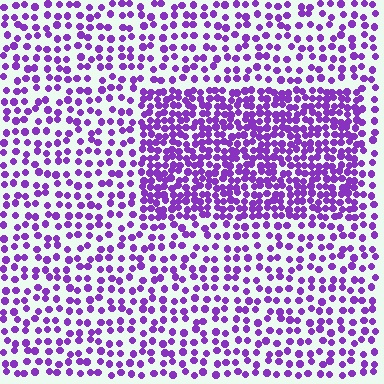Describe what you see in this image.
The image contains small purple elements arranged at two different densities. A rectangle-shaped region is visible where the elements are more densely packed than the surrounding area.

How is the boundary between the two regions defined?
The boundary is defined by a change in element density (approximately 2.1x ratio). All elements are the same color, size, and shape.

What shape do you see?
I see a rectangle.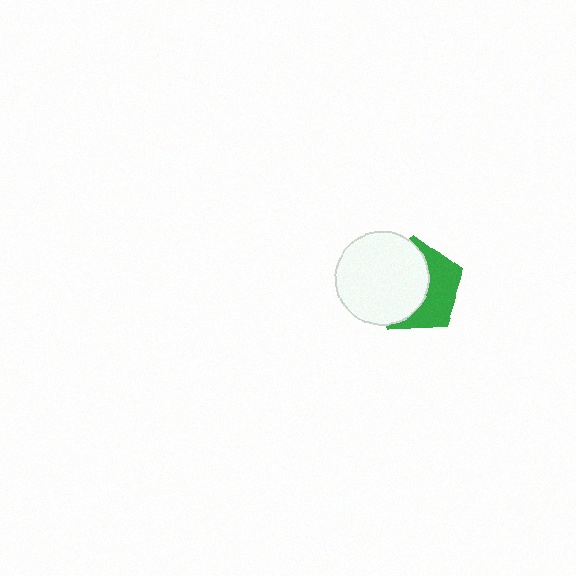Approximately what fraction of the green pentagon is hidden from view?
Roughly 57% of the green pentagon is hidden behind the white circle.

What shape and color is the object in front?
The object in front is a white circle.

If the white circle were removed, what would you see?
You would see the complete green pentagon.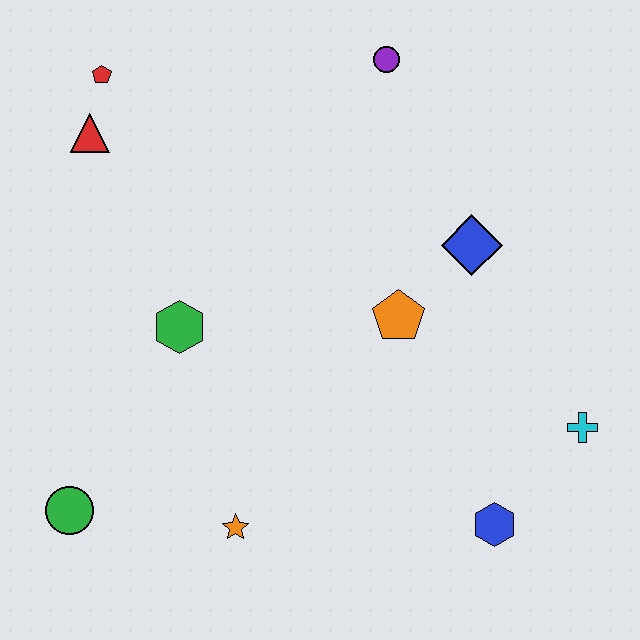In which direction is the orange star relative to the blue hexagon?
The orange star is to the left of the blue hexagon.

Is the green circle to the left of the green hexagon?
Yes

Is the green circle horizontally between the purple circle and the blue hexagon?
No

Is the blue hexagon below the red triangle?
Yes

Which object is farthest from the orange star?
The purple circle is farthest from the orange star.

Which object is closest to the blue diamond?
The orange pentagon is closest to the blue diamond.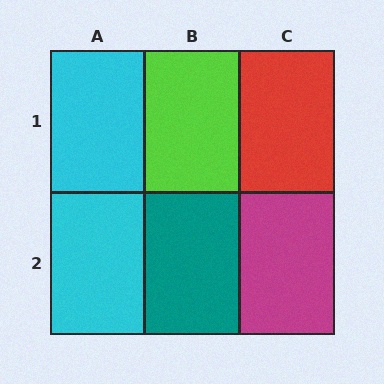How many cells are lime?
1 cell is lime.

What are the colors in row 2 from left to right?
Cyan, teal, magenta.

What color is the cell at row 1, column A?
Cyan.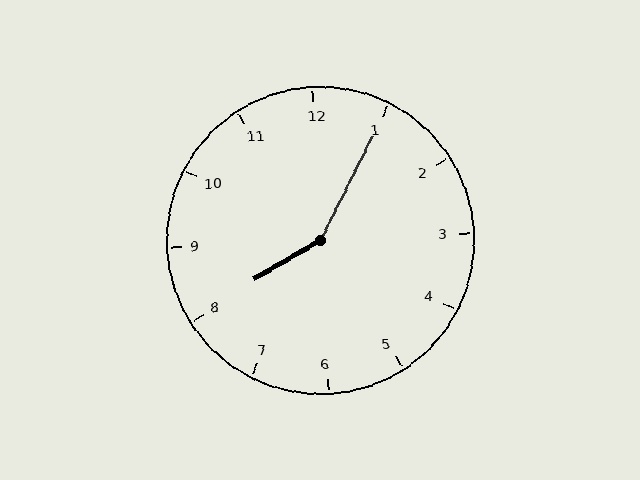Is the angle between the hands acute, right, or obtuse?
It is obtuse.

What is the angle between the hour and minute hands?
Approximately 148 degrees.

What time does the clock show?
8:05.